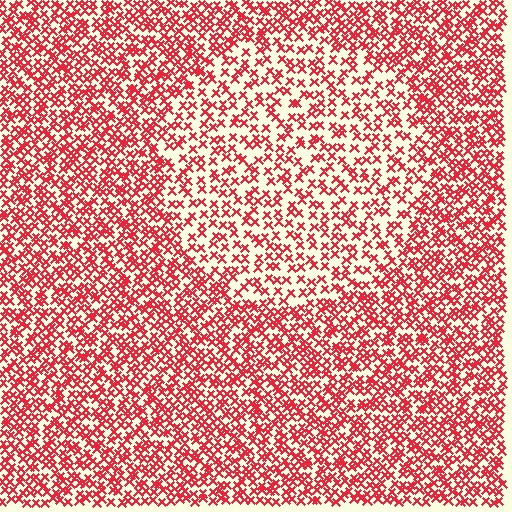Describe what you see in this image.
The image contains small red elements arranged at two different densities. A circle-shaped region is visible where the elements are less densely packed than the surrounding area.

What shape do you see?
I see a circle.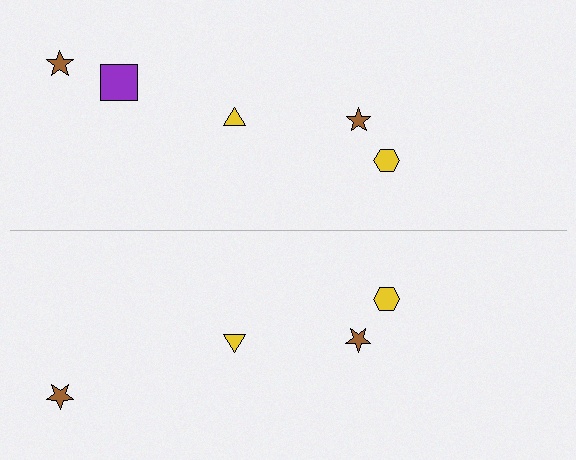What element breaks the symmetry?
A purple square is missing from the bottom side.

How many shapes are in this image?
There are 9 shapes in this image.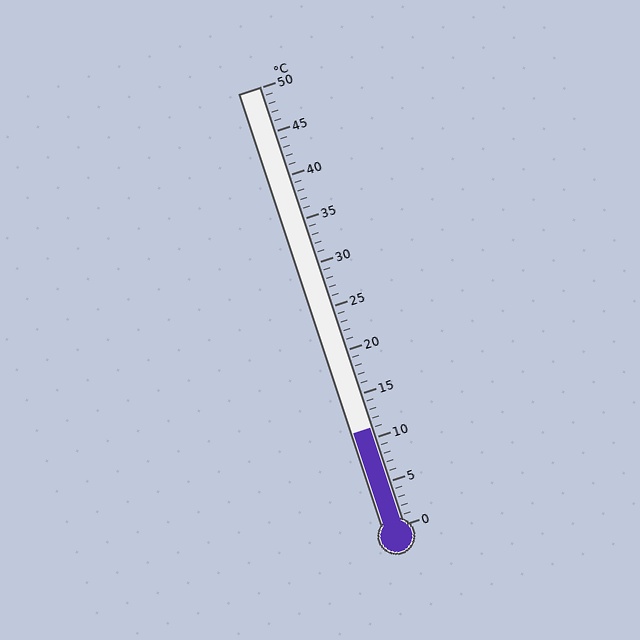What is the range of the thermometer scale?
The thermometer scale ranges from 0°C to 50°C.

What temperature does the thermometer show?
The thermometer shows approximately 11°C.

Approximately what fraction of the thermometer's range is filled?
The thermometer is filled to approximately 20% of its range.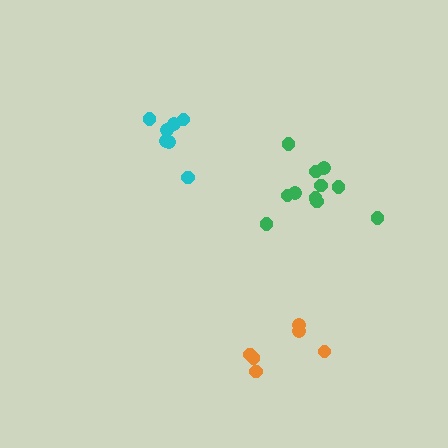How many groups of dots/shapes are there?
There are 3 groups.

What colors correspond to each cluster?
The clusters are colored: cyan, orange, green.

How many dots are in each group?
Group 1: 7 dots, Group 2: 6 dots, Group 3: 11 dots (24 total).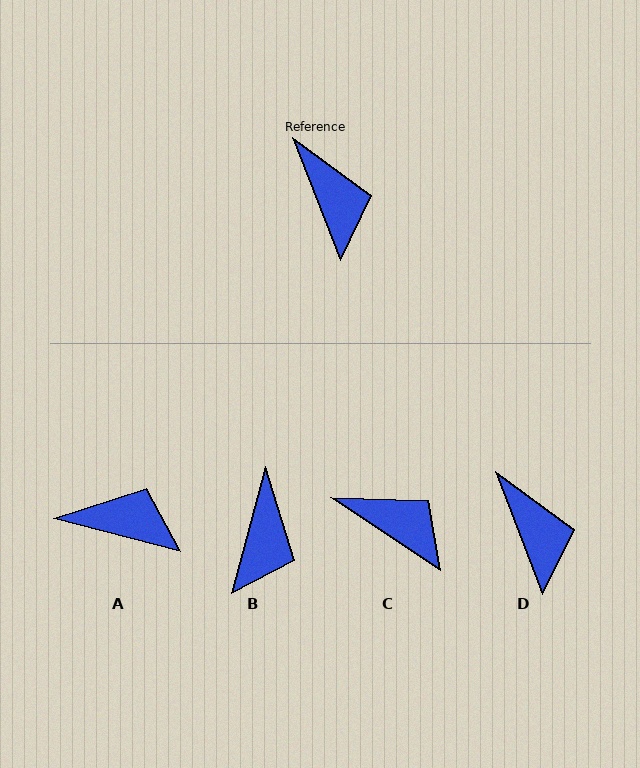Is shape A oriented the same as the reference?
No, it is off by about 54 degrees.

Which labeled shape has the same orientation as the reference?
D.